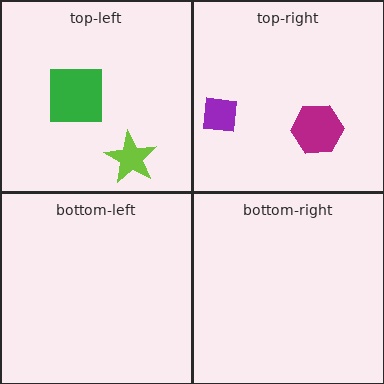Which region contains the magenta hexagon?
The top-right region.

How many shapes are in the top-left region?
2.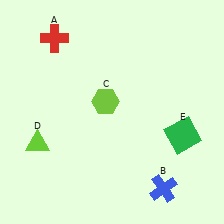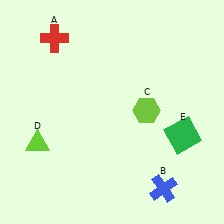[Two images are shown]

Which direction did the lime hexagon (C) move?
The lime hexagon (C) moved right.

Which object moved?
The lime hexagon (C) moved right.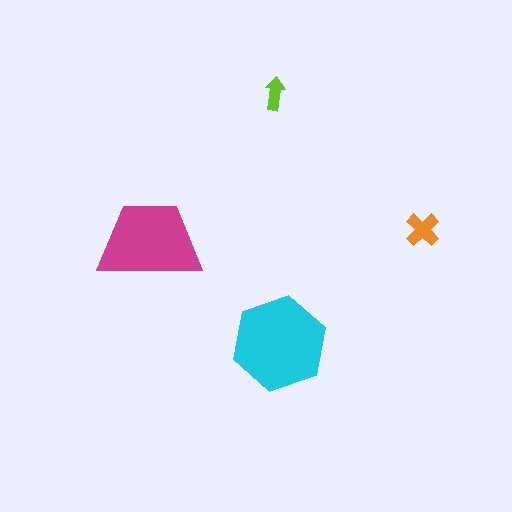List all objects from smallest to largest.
The lime arrow, the orange cross, the magenta trapezoid, the cyan hexagon.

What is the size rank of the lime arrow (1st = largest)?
4th.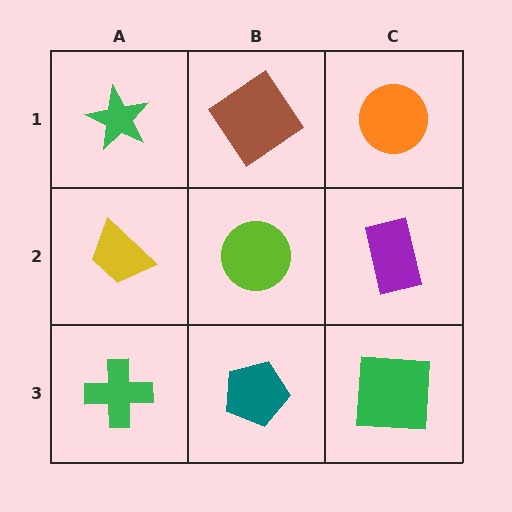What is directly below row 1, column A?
A yellow trapezoid.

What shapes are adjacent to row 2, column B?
A brown diamond (row 1, column B), a teal pentagon (row 3, column B), a yellow trapezoid (row 2, column A), a purple rectangle (row 2, column C).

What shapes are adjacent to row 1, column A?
A yellow trapezoid (row 2, column A), a brown diamond (row 1, column B).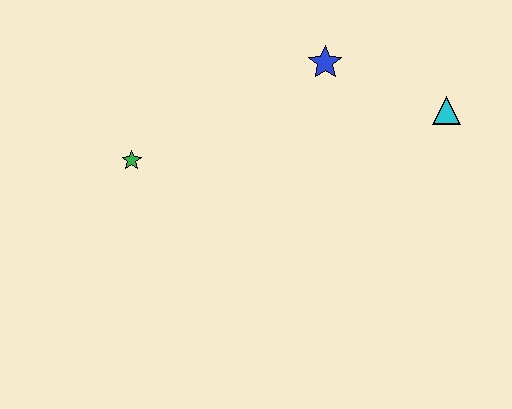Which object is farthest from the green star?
The cyan triangle is farthest from the green star.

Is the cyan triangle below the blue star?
Yes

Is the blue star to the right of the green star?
Yes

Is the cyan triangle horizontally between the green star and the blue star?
No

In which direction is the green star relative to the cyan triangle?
The green star is to the left of the cyan triangle.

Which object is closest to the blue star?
The cyan triangle is closest to the blue star.